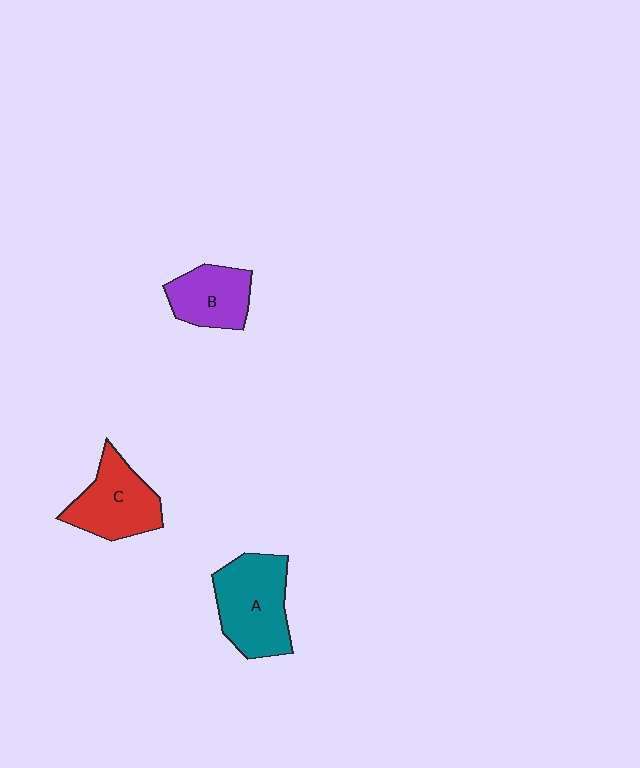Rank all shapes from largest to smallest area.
From largest to smallest: A (teal), C (red), B (purple).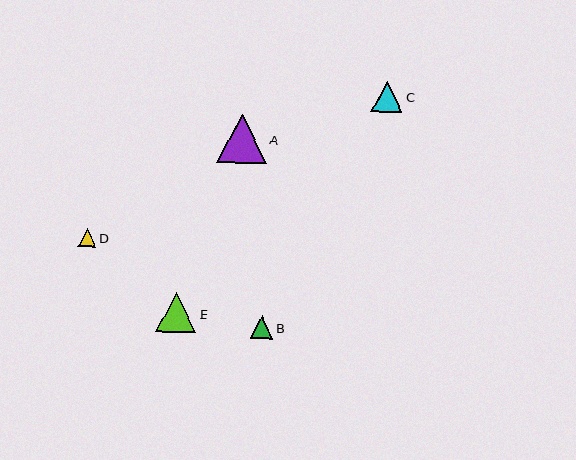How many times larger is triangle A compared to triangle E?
Triangle A is approximately 1.2 times the size of triangle E.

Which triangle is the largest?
Triangle A is the largest with a size of approximately 49 pixels.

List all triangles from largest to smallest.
From largest to smallest: A, E, C, B, D.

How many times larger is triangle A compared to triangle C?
Triangle A is approximately 1.6 times the size of triangle C.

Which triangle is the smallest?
Triangle D is the smallest with a size of approximately 18 pixels.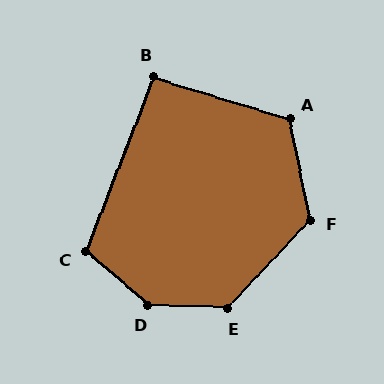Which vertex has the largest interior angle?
D, at approximately 141 degrees.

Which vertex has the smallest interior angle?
B, at approximately 94 degrees.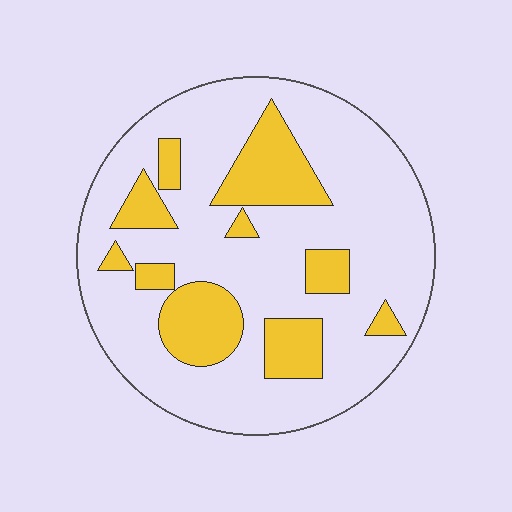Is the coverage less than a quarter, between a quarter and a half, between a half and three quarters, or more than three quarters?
Less than a quarter.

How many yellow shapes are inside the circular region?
10.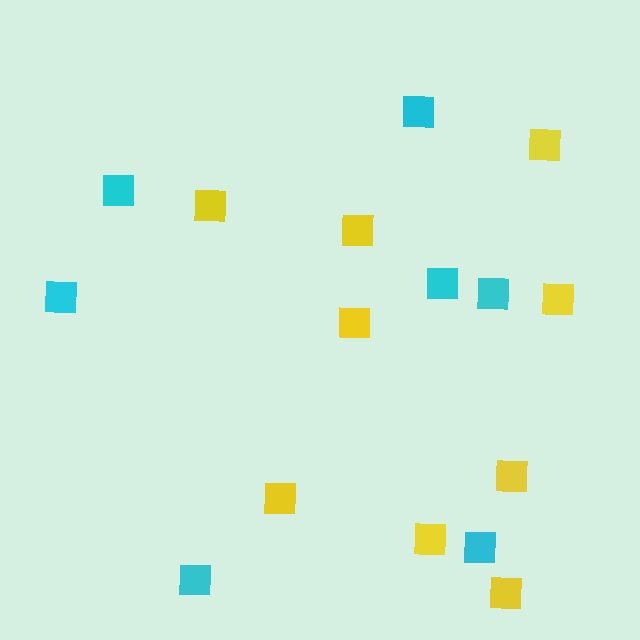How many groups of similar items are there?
There are 2 groups: one group of cyan squares (7) and one group of yellow squares (9).